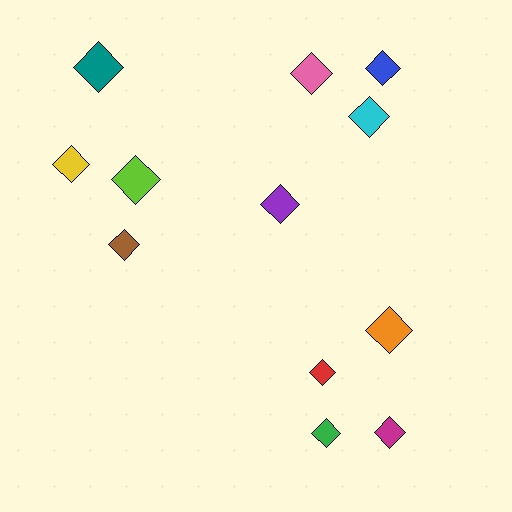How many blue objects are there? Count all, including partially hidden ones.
There is 1 blue object.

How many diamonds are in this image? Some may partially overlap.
There are 12 diamonds.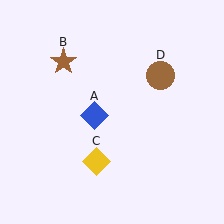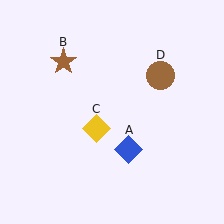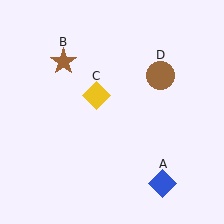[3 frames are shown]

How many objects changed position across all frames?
2 objects changed position: blue diamond (object A), yellow diamond (object C).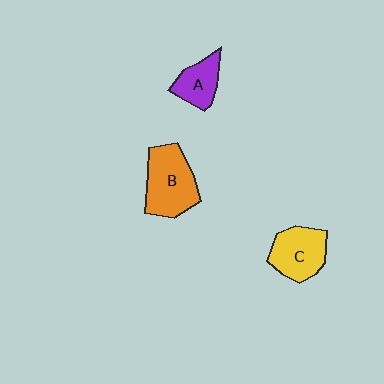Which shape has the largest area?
Shape B (orange).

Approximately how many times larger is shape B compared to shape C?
Approximately 1.2 times.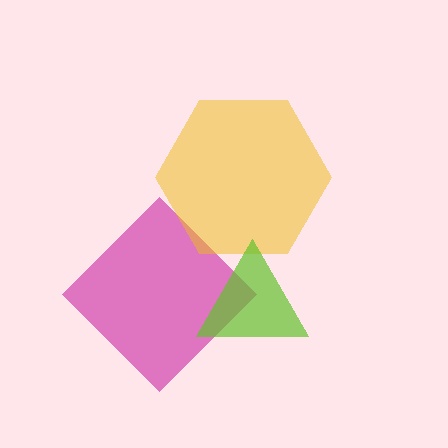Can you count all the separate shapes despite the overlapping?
Yes, there are 3 separate shapes.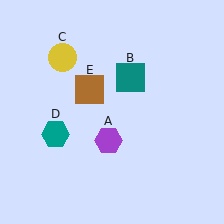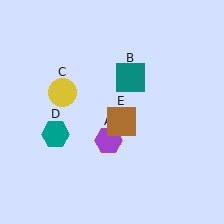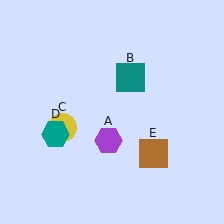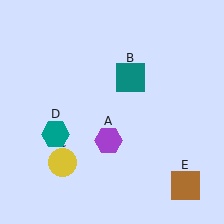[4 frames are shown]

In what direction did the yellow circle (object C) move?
The yellow circle (object C) moved down.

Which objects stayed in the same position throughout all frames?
Purple hexagon (object A) and teal square (object B) and teal hexagon (object D) remained stationary.